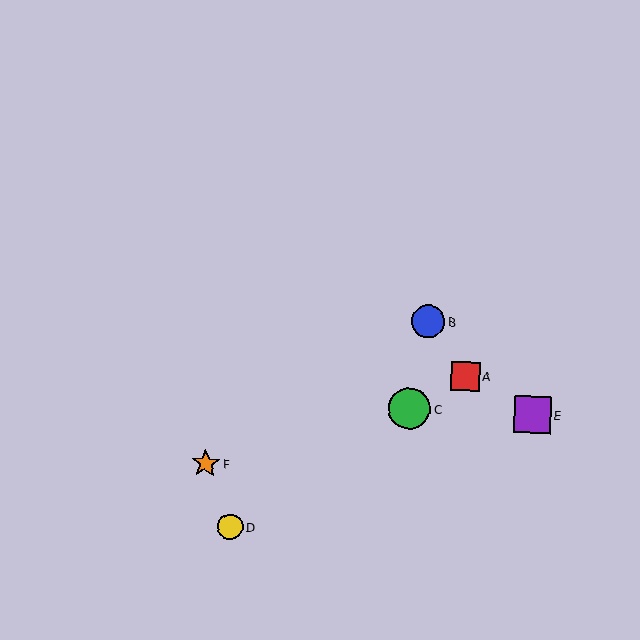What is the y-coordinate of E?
Object E is at y≈414.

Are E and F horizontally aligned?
No, E is at y≈414 and F is at y≈463.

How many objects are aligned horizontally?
2 objects (C, E) are aligned horizontally.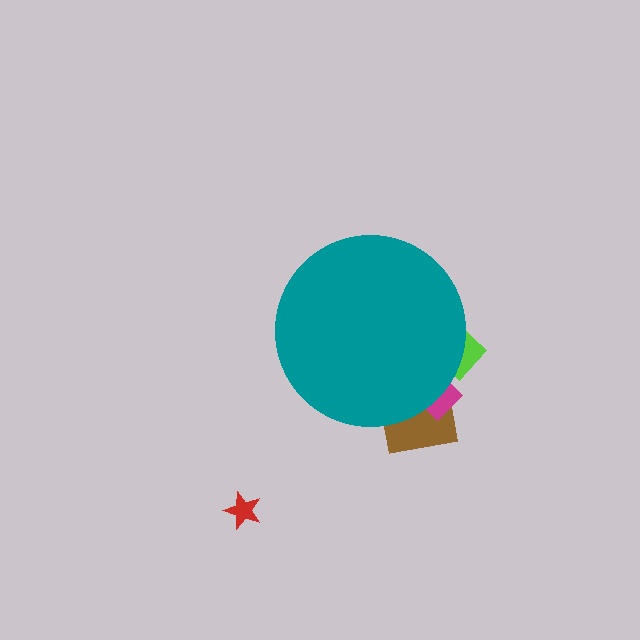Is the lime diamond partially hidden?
Yes, the lime diamond is partially hidden behind the teal circle.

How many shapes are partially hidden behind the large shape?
3 shapes are partially hidden.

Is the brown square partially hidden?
Yes, the brown square is partially hidden behind the teal circle.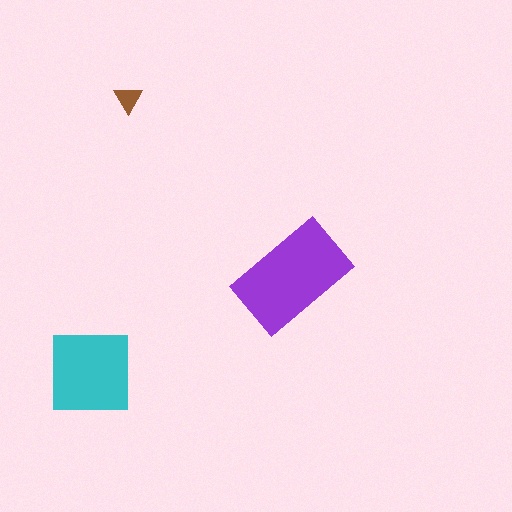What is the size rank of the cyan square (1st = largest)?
2nd.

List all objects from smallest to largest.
The brown triangle, the cyan square, the purple rectangle.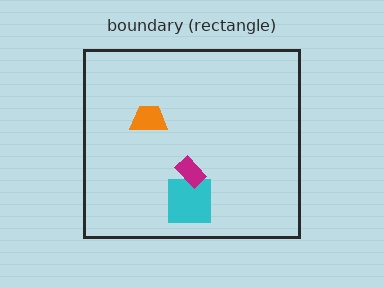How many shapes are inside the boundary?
3 inside, 0 outside.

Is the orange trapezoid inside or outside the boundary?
Inside.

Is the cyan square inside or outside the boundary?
Inside.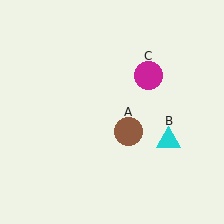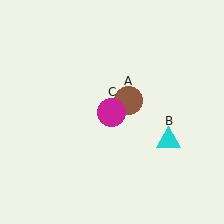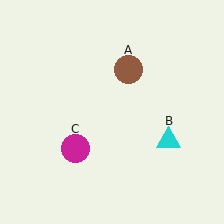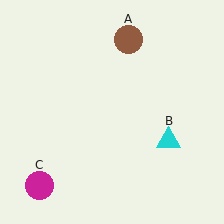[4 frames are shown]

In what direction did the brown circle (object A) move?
The brown circle (object A) moved up.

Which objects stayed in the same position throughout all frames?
Cyan triangle (object B) remained stationary.